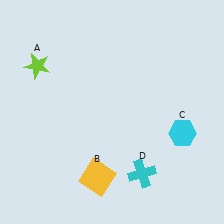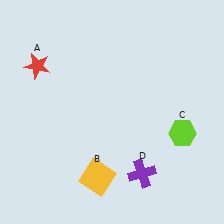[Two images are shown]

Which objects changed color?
A changed from lime to red. C changed from cyan to lime. D changed from cyan to purple.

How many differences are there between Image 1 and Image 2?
There are 3 differences between the two images.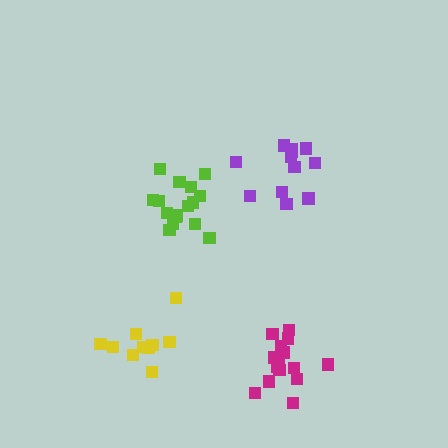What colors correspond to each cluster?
The clusters are colored: purple, lime, yellow, magenta.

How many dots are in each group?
Group 1: 12 dots, Group 2: 16 dots, Group 3: 10 dots, Group 4: 15 dots (53 total).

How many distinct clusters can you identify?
There are 4 distinct clusters.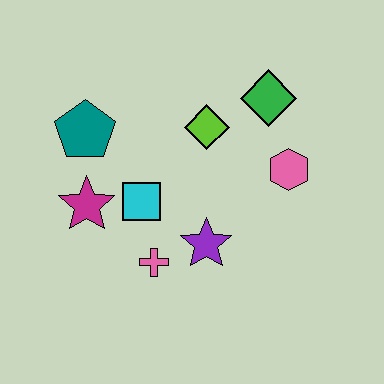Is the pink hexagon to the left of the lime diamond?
No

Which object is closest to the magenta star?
The cyan square is closest to the magenta star.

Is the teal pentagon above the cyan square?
Yes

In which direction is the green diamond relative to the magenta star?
The green diamond is to the right of the magenta star.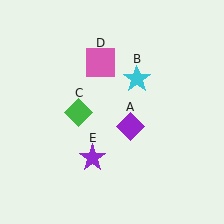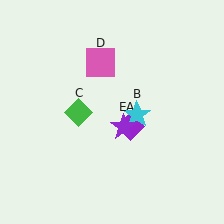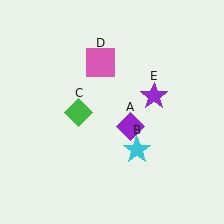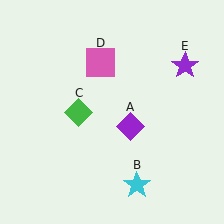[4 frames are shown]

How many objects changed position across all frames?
2 objects changed position: cyan star (object B), purple star (object E).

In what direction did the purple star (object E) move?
The purple star (object E) moved up and to the right.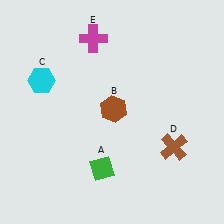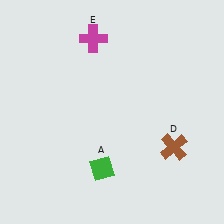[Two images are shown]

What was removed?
The cyan hexagon (C), the brown hexagon (B) were removed in Image 2.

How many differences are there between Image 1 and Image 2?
There are 2 differences between the two images.